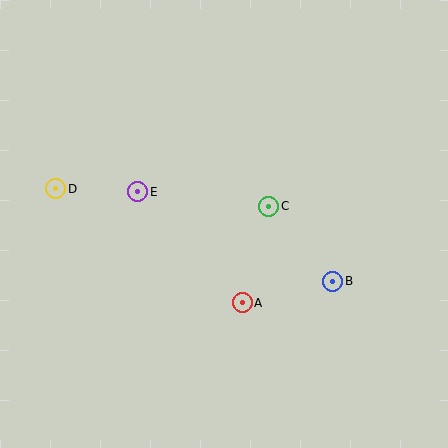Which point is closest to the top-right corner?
Point C is closest to the top-right corner.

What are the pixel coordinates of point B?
Point B is at (333, 281).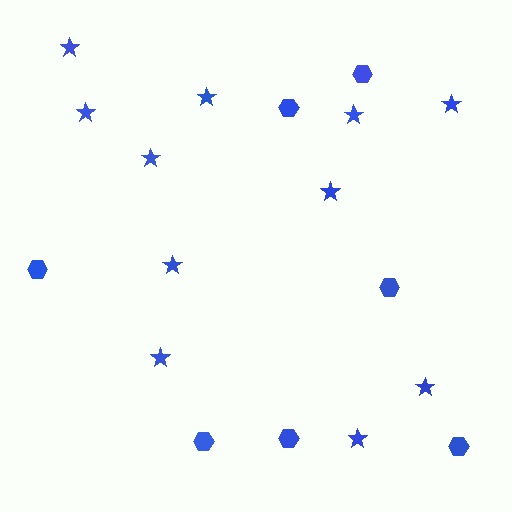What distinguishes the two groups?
There are 2 groups: one group of stars (11) and one group of hexagons (7).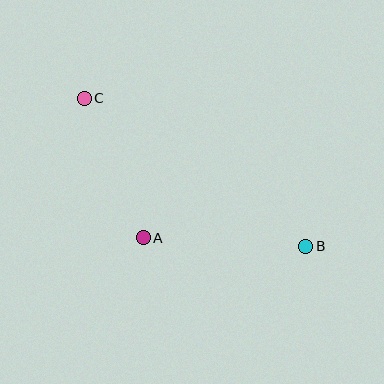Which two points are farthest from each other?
Points B and C are farthest from each other.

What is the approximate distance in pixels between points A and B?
The distance between A and B is approximately 163 pixels.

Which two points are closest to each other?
Points A and C are closest to each other.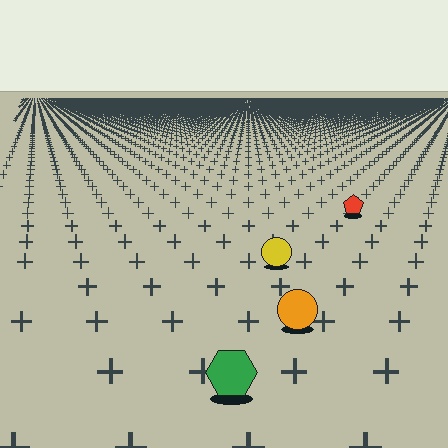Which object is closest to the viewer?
The green hexagon is closest. The texture marks near it are larger and more spread out.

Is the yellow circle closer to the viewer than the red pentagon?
Yes. The yellow circle is closer — you can tell from the texture gradient: the ground texture is coarser near it.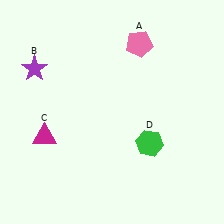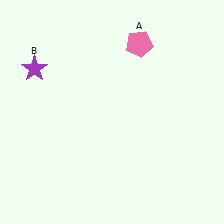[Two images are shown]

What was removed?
The green hexagon (D), the magenta triangle (C) were removed in Image 2.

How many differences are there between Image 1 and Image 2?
There are 2 differences between the two images.